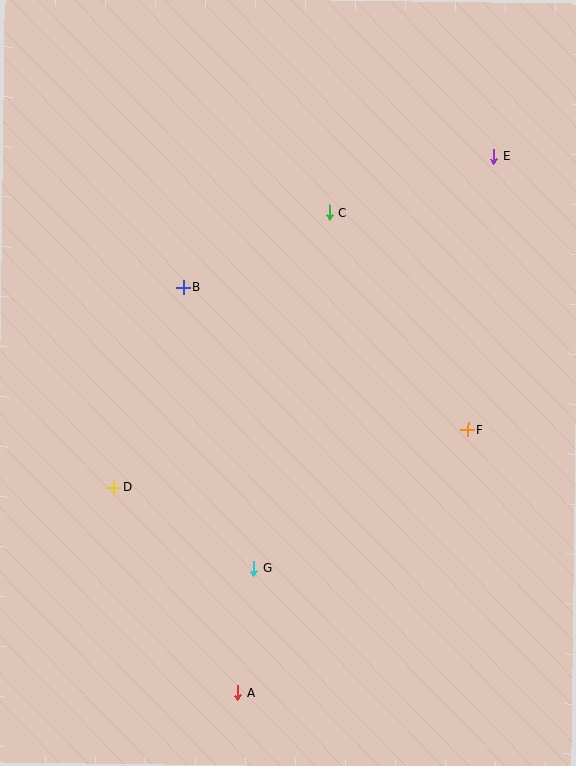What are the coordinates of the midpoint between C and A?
The midpoint between C and A is at (284, 453).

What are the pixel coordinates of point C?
Point C is at (329, 212).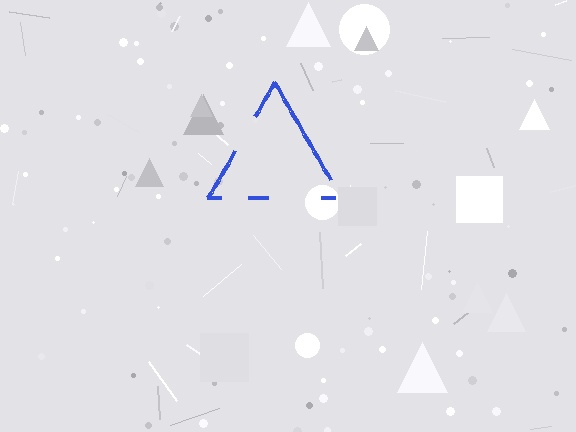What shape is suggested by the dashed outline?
The dashed outline suggests a triangle.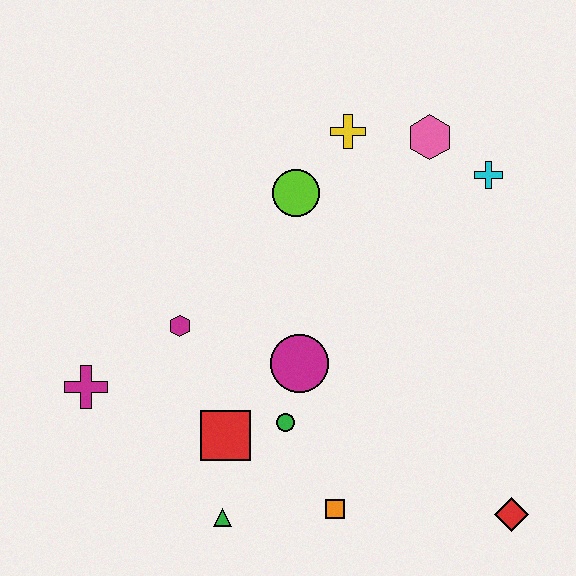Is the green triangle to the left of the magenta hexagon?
No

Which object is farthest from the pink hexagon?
The green triangle is farthest from the pink hexagon.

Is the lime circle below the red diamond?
No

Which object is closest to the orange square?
The green circle is closest to the orange square.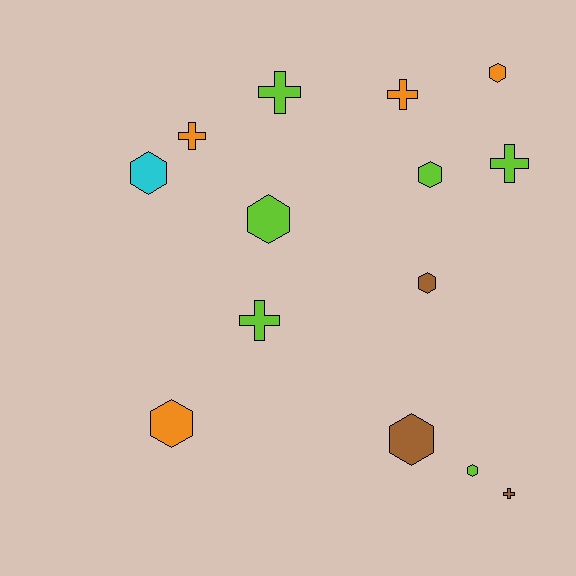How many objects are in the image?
There are 14 objects.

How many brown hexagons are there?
There are 2 brown hexagons.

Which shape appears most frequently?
Hexagon, with 8 objects.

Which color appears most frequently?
Lime, with 6 objects.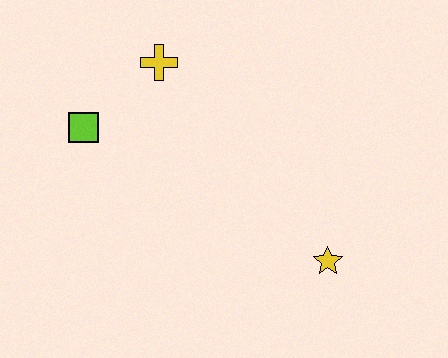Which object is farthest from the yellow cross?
The yellow star is farthest from the yellow cross.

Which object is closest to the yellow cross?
The lime square is closest to the yellow cross.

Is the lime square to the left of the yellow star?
Yes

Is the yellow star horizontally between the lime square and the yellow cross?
No